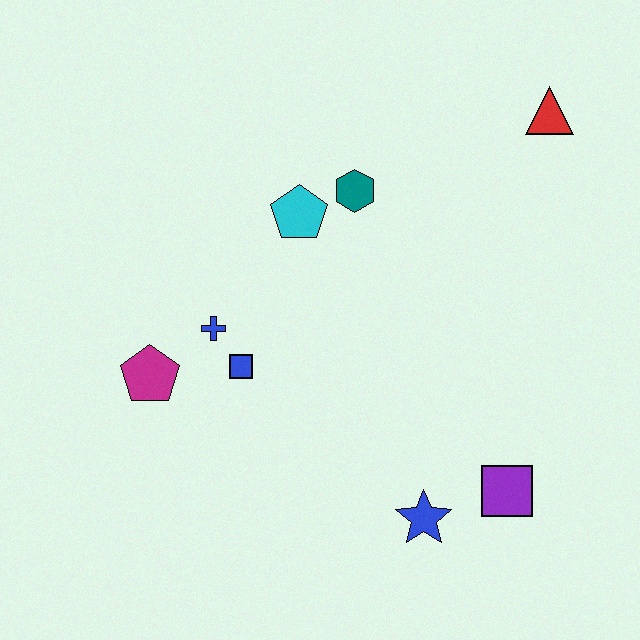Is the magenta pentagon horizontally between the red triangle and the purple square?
No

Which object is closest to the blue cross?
The blue square is closest to the blue cross.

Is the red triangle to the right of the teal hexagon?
Yes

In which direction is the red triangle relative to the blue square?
The red triangle is to the right of the blue square.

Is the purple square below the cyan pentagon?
Yes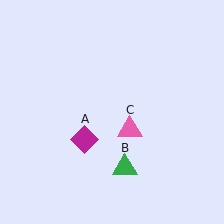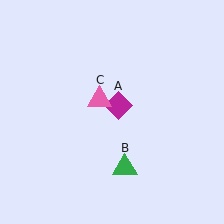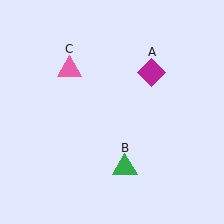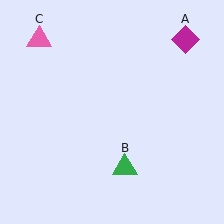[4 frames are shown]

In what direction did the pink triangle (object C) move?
The pink triangle (object C) moved up and to the left.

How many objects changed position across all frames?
2 objects changed position: magenta diamond (object A), pink triangle (object C).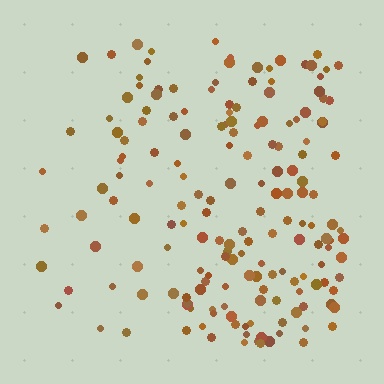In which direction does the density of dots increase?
From left to right, with the right side densest.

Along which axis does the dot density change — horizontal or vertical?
Horizontal.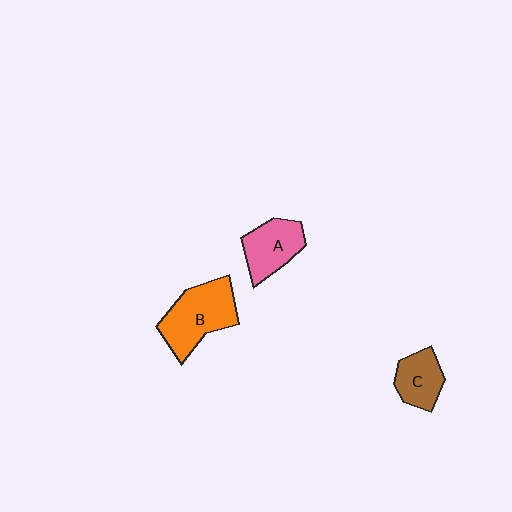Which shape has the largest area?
Shape B (orange).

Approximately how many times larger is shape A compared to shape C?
Approximately 1.2 times.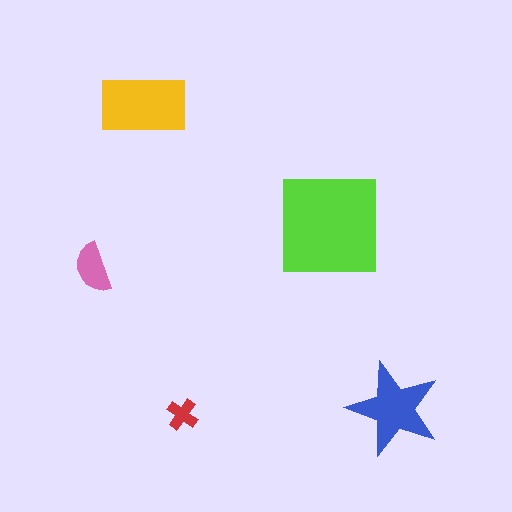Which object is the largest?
The lime square.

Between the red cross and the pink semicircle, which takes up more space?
The pink semicircle.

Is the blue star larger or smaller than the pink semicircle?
Larger.